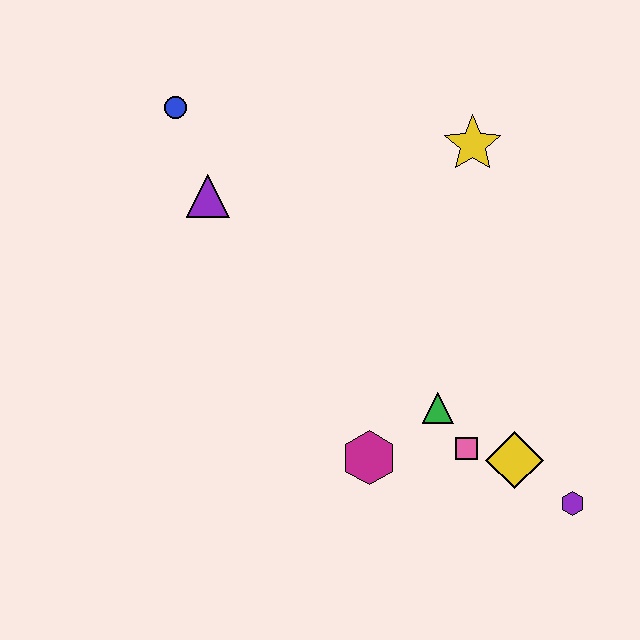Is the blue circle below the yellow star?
No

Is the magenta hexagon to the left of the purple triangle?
No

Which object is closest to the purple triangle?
The blue circle is closest to the purple triangle.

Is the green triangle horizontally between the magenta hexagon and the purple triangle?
No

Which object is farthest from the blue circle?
The purple hexagon is farthest from the blue circle.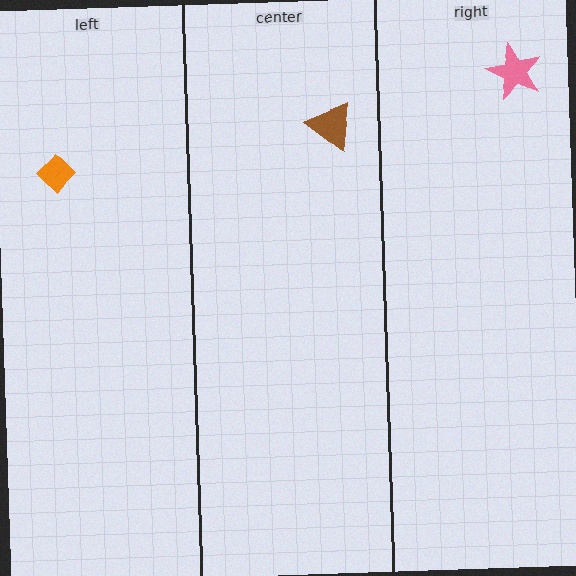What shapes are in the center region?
The brown triangle.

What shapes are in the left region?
The orange diamond.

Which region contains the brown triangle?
The center region.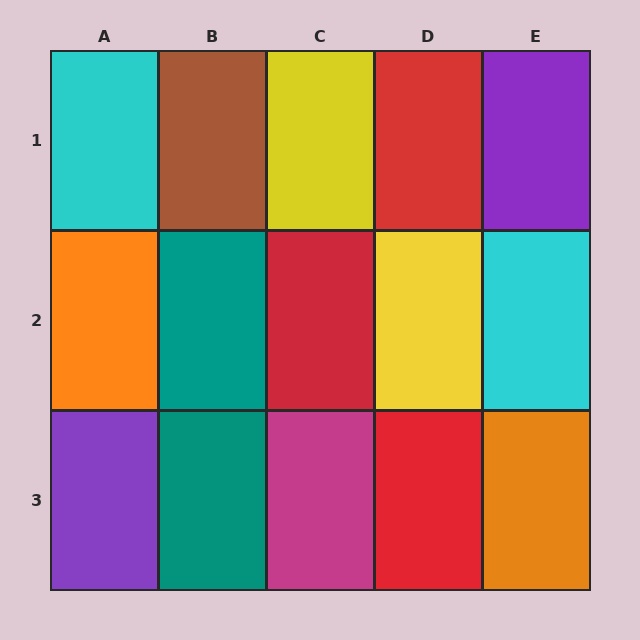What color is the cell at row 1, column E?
Purple.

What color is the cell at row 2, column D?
Yellow.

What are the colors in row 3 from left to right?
Purple, teal, magenta, red, orange.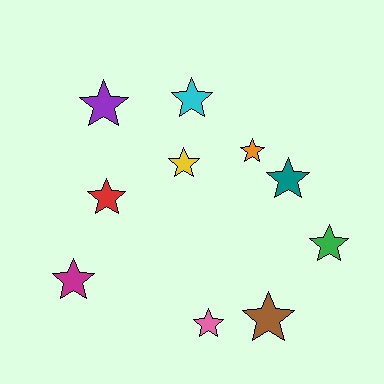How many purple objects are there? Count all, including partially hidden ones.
There is 1 purple object.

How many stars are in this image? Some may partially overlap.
There are 10 stars.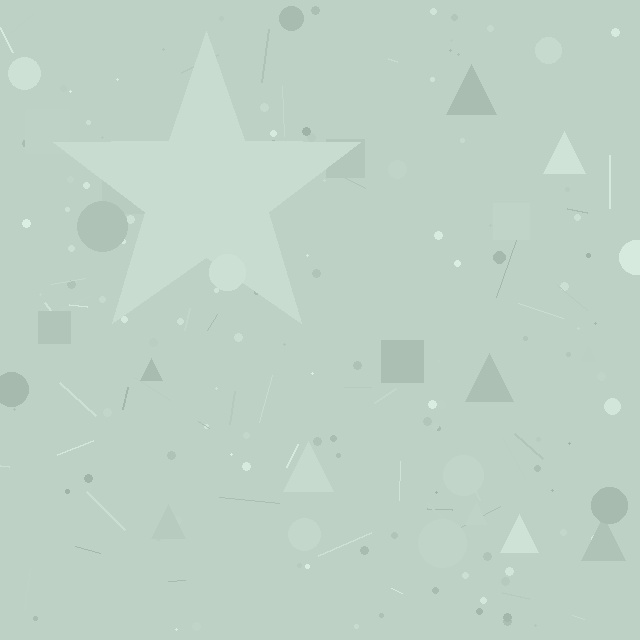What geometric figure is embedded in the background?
A star is embedded in the background.